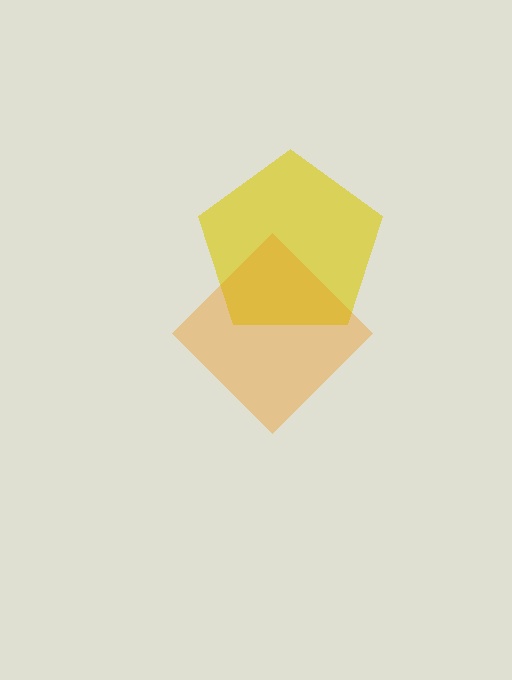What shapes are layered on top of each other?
The layered shapes are: a yellow pentagon, an orange diamond.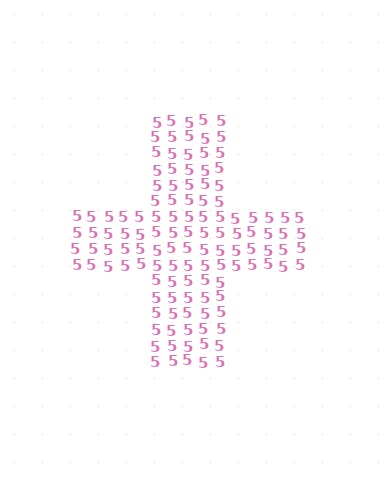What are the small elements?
The small elements are digit 5's.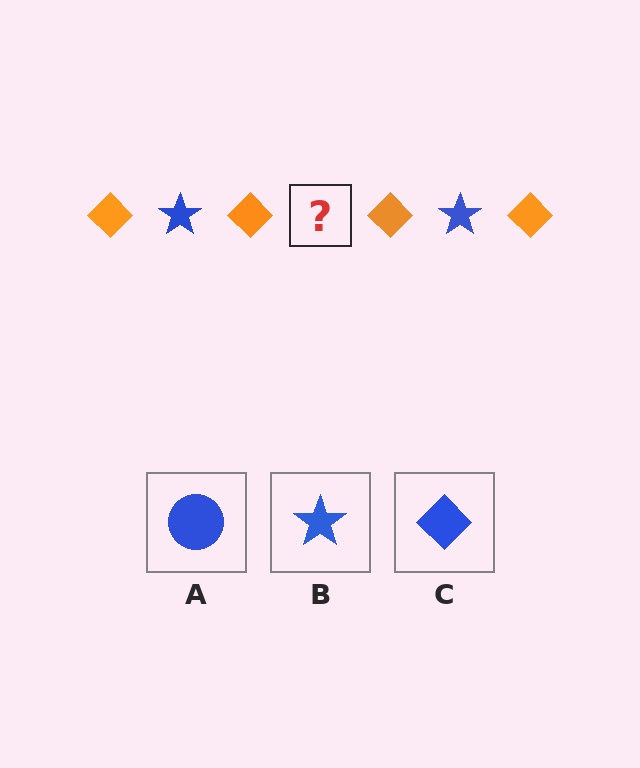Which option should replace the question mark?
Option B.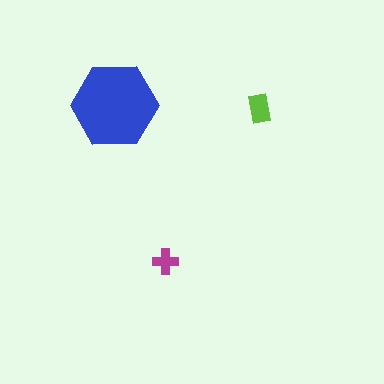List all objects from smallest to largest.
The magenta cross, the lime rectangle, the blue hexagon.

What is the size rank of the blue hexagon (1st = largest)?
1st.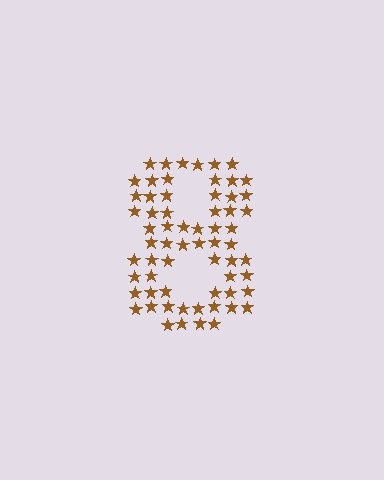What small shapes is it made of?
It is made of small stars.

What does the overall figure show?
The overall figure shows the digit 8.